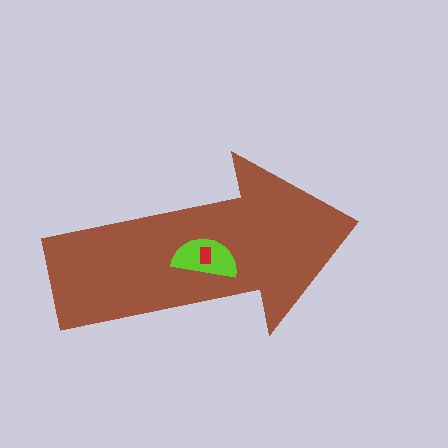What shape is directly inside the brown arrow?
The lime semicircle.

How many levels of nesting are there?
3.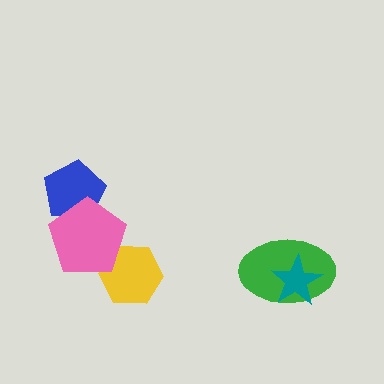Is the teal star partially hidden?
No, no other shape covers it.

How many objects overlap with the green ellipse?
1 object overlaps with the green ellipse.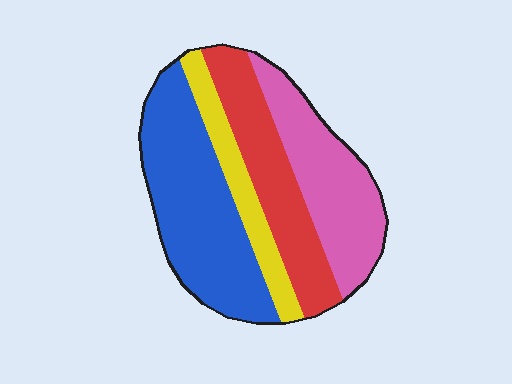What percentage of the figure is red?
Red takes up less than a quarter of the figure.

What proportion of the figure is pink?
Pink covers around 25% of the figure.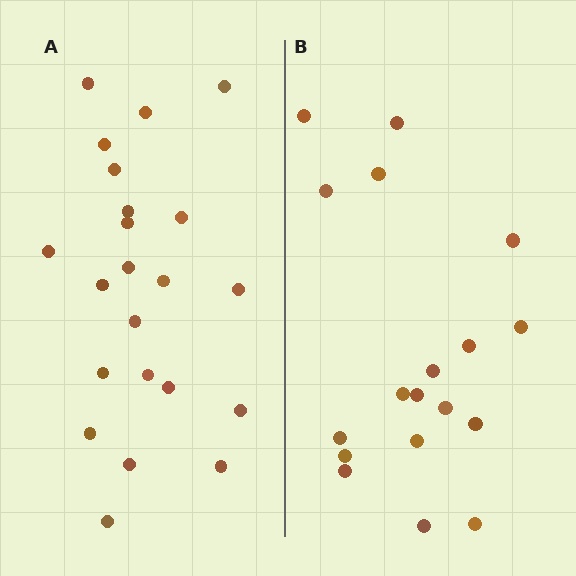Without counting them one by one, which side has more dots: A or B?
Region A (the left region) has more dots.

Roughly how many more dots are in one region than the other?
Region A has about 4 more dots than region B.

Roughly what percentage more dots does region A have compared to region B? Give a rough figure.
About 20% more.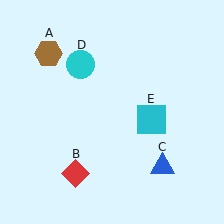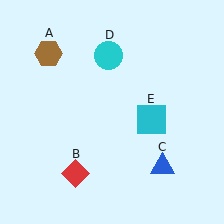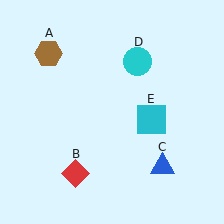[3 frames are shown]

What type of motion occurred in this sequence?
The cyan circle (object D) rotated clockwise around the center of the scene.